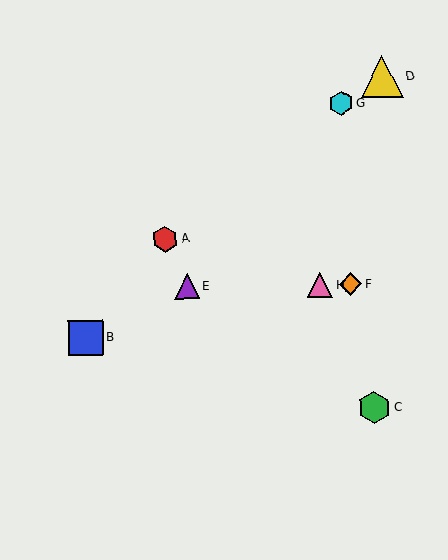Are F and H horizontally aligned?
Yes, both are at y≈284.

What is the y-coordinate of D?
Object D is at y≈76.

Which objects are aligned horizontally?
Objects E, F, H are aligned horizontally.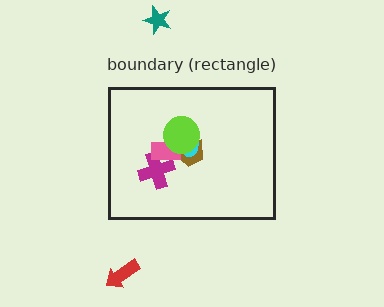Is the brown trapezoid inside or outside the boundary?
Inside.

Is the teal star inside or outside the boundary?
Outside.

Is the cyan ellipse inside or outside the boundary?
Inside.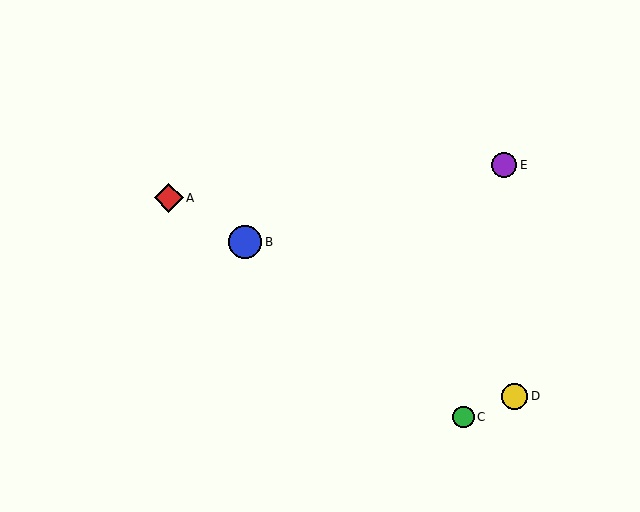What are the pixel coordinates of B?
Object B is at (245, 242).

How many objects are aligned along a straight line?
3 objects (A, B, D) are aligned along a straight line.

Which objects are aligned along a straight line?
Objects A, B, D are aligned along a straight line.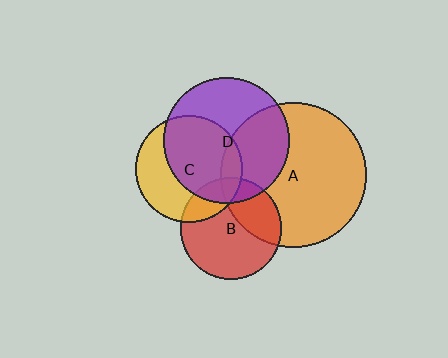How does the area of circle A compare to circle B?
Approximately 2.1 times.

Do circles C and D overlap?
Yes.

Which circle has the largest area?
Circle A (orange).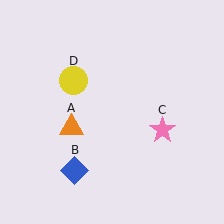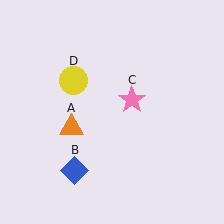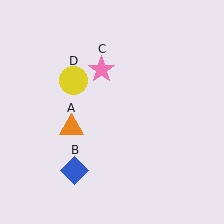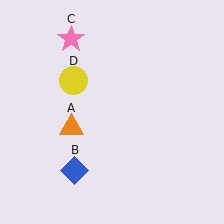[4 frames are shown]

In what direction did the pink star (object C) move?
The pink star (object C) moved up and to the left.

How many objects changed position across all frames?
1 object changed position: pink star (object C).